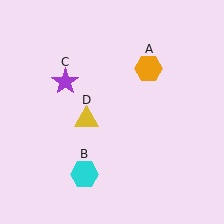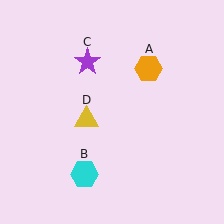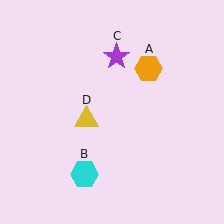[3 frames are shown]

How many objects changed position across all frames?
1 object changed position: purple star (object C).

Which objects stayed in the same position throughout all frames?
Orange hexagon (object A) and cyan hexagon (object B) and yellow triangle (object D) remained stationary.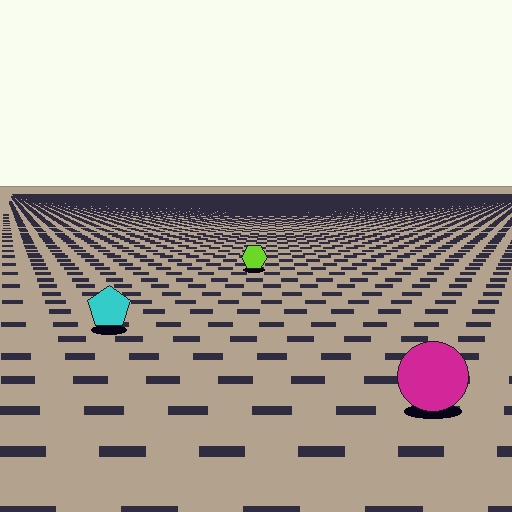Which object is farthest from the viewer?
The lime hexagon is farthest from the viewer. It appears smaller and the ground texture around it is denser.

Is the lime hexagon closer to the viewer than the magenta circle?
No. The magenta circle is closer — you can tell from the texture gradient: the ground texture is coarser near it.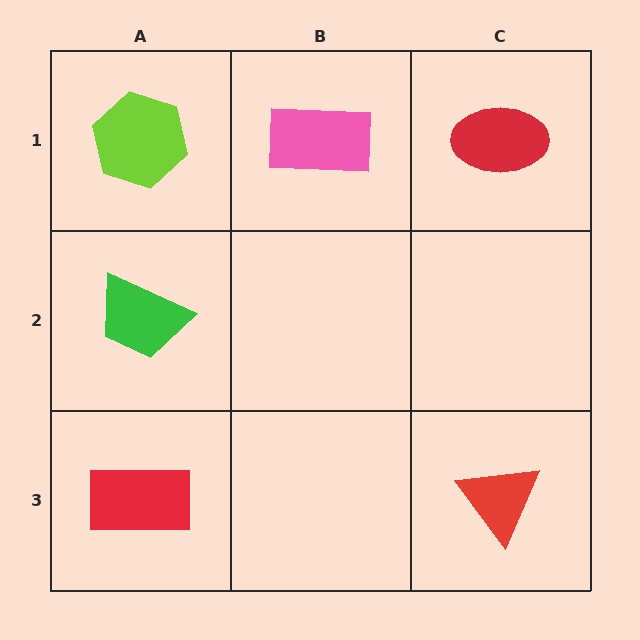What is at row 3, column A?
A red rectangle.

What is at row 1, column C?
A red ellipse.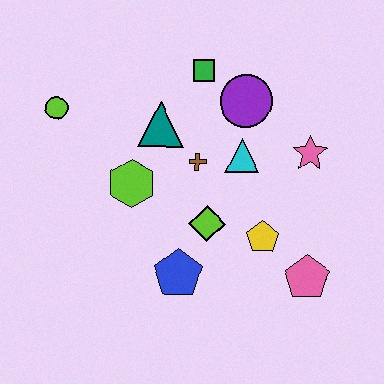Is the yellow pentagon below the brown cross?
Yes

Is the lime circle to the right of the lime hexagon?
No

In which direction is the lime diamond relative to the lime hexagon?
The lime diamond is to the right of the lime hexagon.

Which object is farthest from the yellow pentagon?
The lime circle is farthest from the yellow pentagon.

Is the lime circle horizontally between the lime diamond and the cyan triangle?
No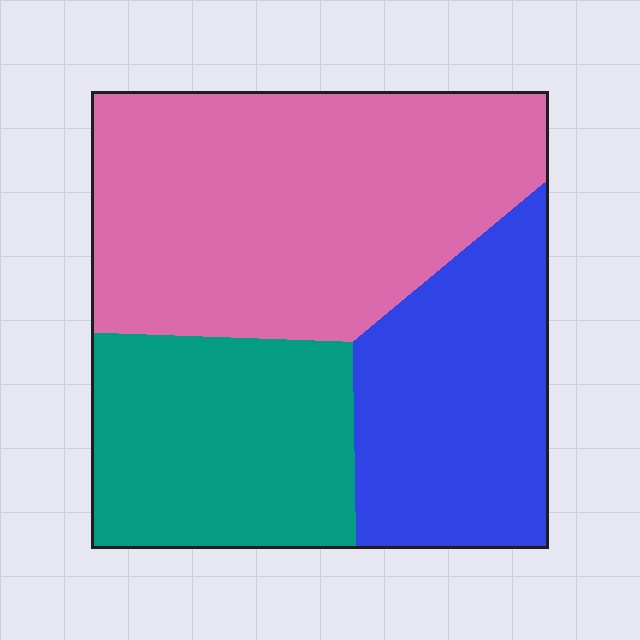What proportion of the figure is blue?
Blue takes up about one quarter (1/4) of the figure.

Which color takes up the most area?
Pink, at roughly 45%.